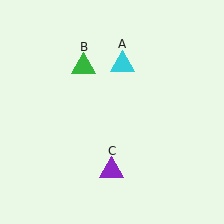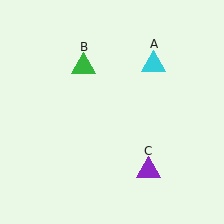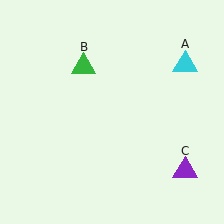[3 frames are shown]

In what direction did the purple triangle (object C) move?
The purple triangle (object C) moved right.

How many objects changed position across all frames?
2 objects changed position: cyan triangle (object A), purple triangle (object C).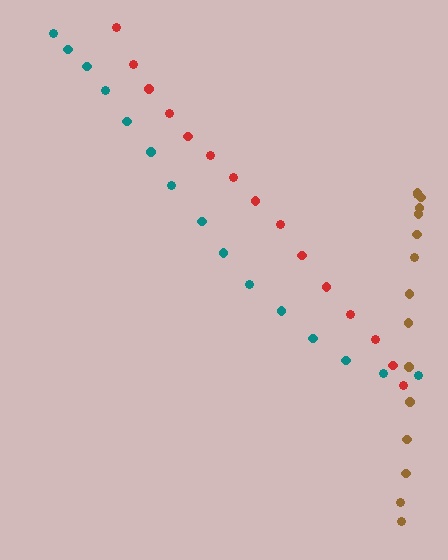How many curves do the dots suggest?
There are 3 distinct paths.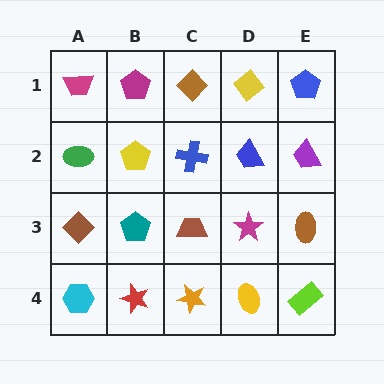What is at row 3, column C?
A brown trapezoid.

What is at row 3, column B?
A teal pentagon.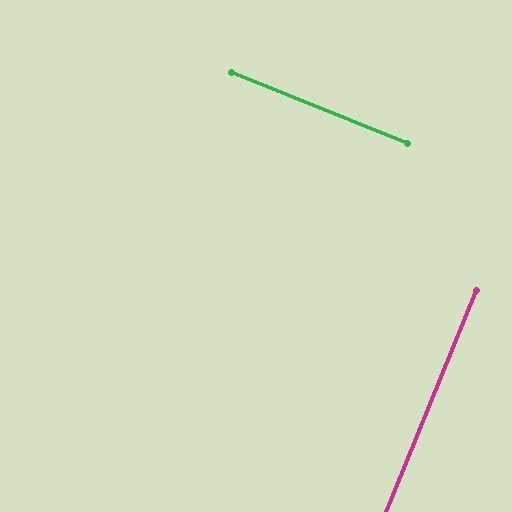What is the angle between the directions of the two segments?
Approximately 89 degrees.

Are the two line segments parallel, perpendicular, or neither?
Perpendicular — they meet at approximately 89°.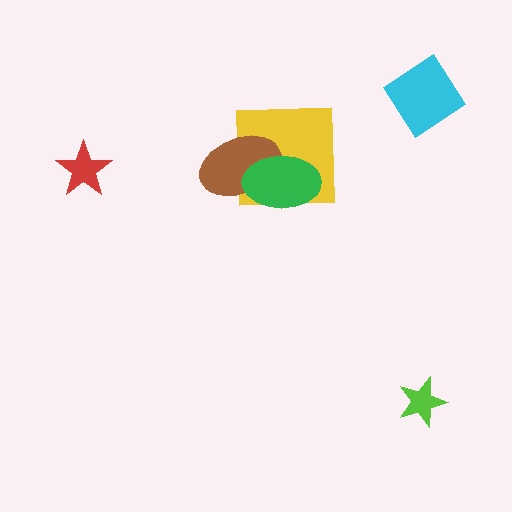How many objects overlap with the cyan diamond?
0 objects overlap with the cyan diamond.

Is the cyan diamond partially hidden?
No, no other shape covers it.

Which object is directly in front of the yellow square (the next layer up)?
The brown ellipse is directly in front of the yellow square.